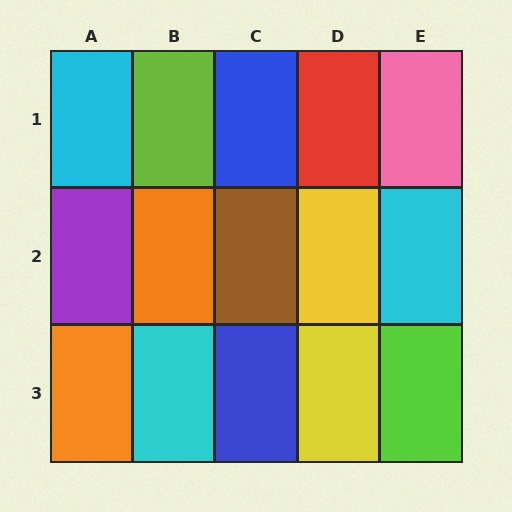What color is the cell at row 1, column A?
Cyan.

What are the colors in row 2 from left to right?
Purple, orange, brown, yellow, cyan.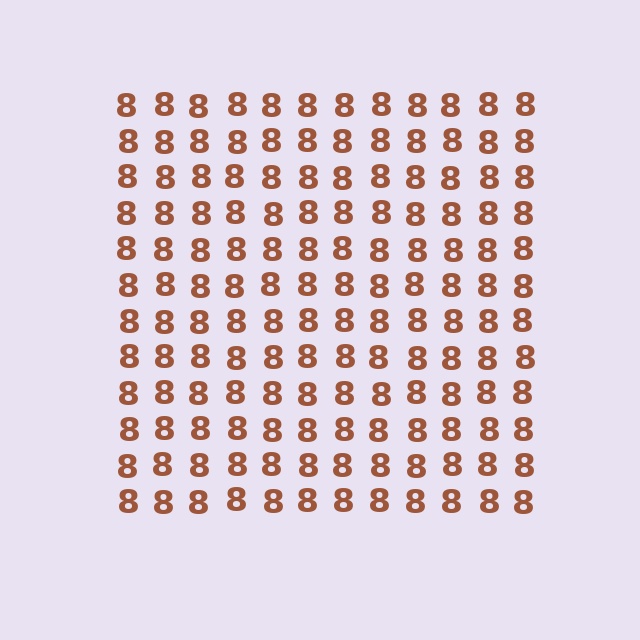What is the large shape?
The large shape is a square.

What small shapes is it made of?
It is made of small digit 8's.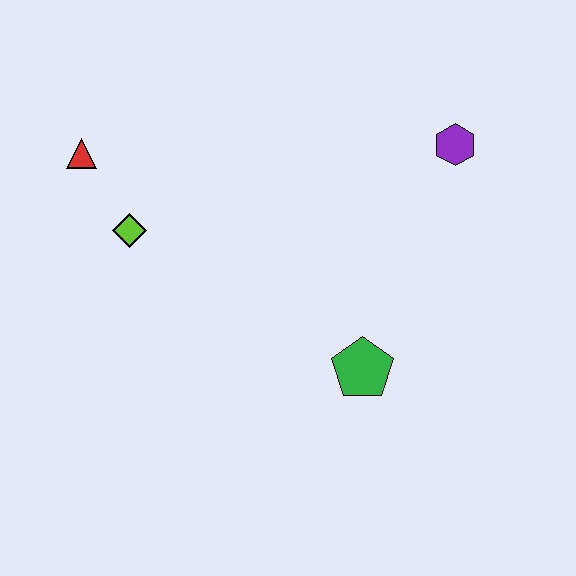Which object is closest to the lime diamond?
The red triangle is closest to the lime diamond.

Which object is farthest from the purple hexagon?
The red triangle is farthest from the purple hexagon.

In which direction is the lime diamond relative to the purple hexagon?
The lime diamond is to the left of the purple hexagon.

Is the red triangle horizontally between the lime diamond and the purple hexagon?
No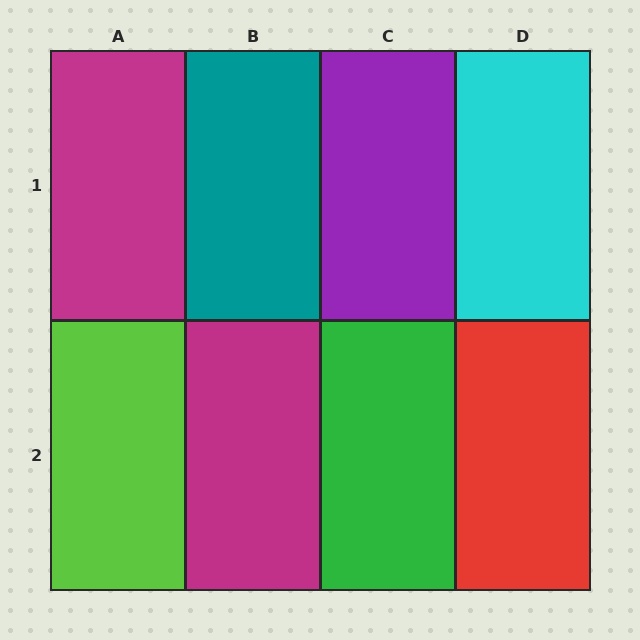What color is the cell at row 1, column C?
Purple.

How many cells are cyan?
1 cell is cyan.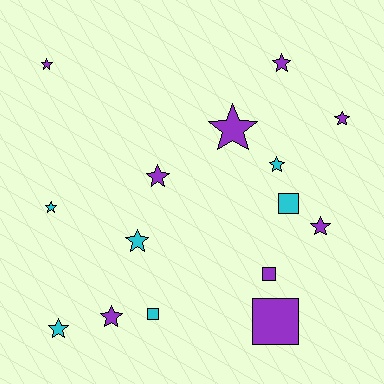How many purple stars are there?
There are 7 purple stars.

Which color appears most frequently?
Purple, with 9 objects.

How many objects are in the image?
There are 15 objects.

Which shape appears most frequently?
Star, with 11 objects.